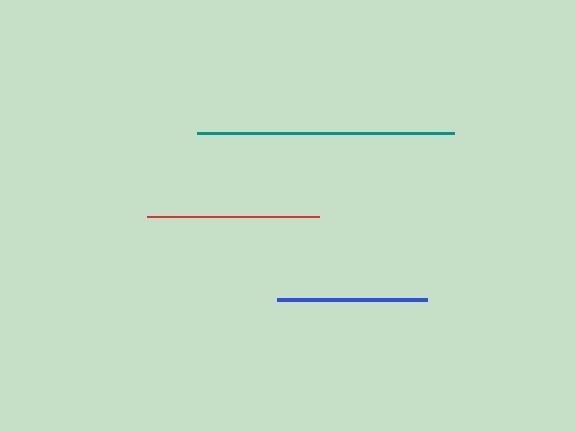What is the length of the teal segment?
The teal segment is approximately 258 pixels long.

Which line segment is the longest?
The teal line is the longest at approximately 258 pixels.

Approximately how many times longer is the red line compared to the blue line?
The red line is approximately 1.1 times the length of the blue line.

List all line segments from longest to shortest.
From longest to shortest: teal, red, blue.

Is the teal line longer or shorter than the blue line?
The teal line is longer than the blue line.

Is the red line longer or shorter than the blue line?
The red line is longer than the blue line.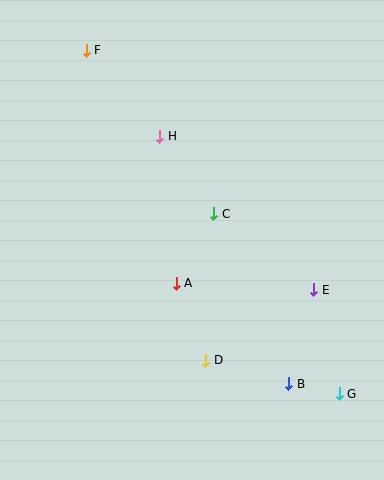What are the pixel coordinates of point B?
Point B is at (289, 384).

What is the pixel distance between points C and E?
The distance between C and E is 125 pixels.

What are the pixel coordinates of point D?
Point D is at (206, 360).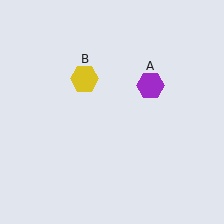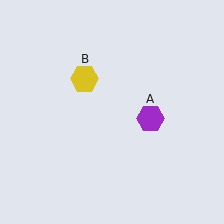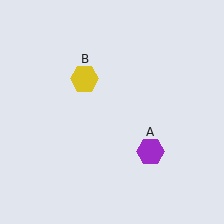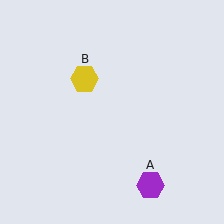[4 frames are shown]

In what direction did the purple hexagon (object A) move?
The purple hexagon (object A) moved down.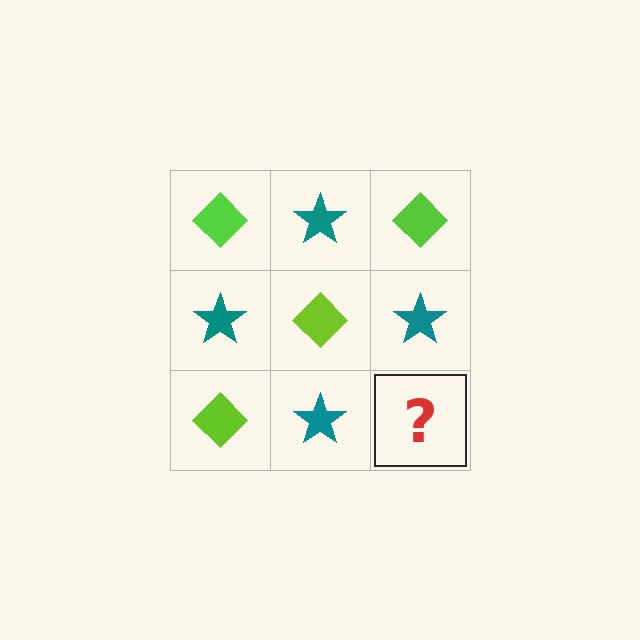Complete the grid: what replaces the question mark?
The question mark should be replaced with a lime diamond.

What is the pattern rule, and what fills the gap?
The rule is that it alternates lime diamond and teal star in a checkerboard pattern. The gap should be filled with a lime diamond.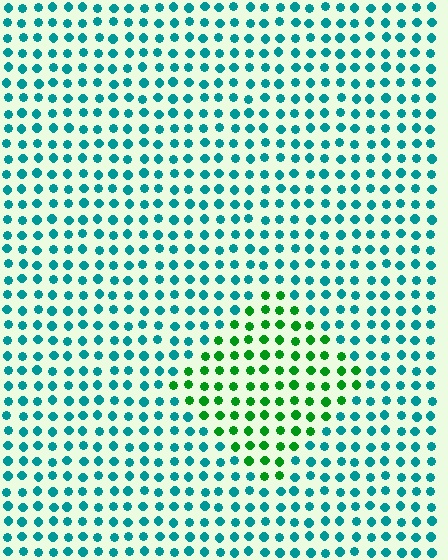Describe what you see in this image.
The image is filled with small teal elements in a uniform arrangement. A diamond-shaped region is visible where the elements are tinted to a slightly different hue, forming a subtle color boundary.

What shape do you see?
I see a diamond.